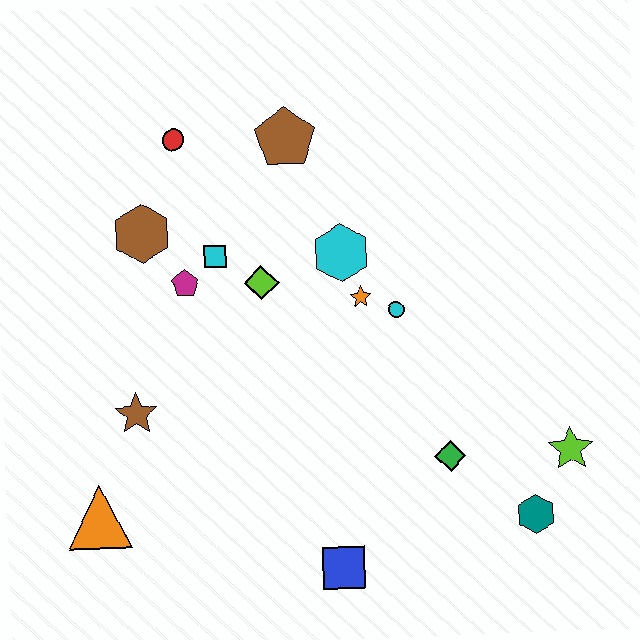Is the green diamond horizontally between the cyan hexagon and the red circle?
No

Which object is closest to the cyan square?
The magenta pentagon is closest to the cyan square.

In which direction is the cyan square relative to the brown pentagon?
The cyan square is below the brown pentagon.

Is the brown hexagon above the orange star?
Yes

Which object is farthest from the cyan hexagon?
The orange triangle is farthest from the cyan hexagon.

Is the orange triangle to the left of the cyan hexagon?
Yes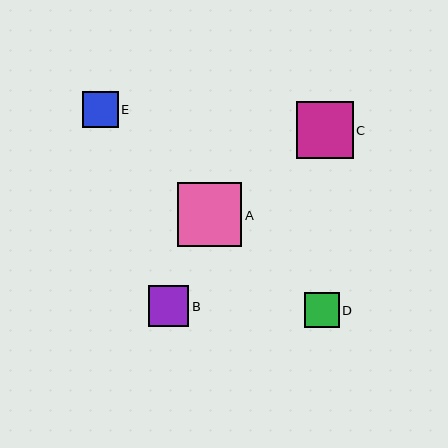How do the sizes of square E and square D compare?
Square E and square D are approximately the same size.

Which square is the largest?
Square A is the largest with a size of approximately 64 pixels.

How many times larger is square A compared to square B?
Square A is approximately 1.6 times the size of square B.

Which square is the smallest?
Square D is the smallest with a size of approximately 35 pixels.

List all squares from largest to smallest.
From largest to smallest: A, C, B, E, D.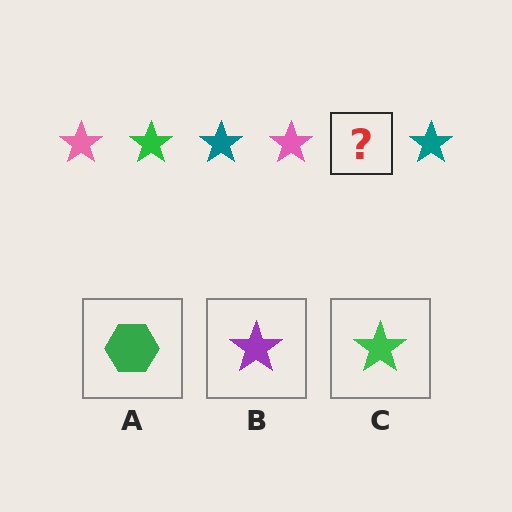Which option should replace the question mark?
Option C.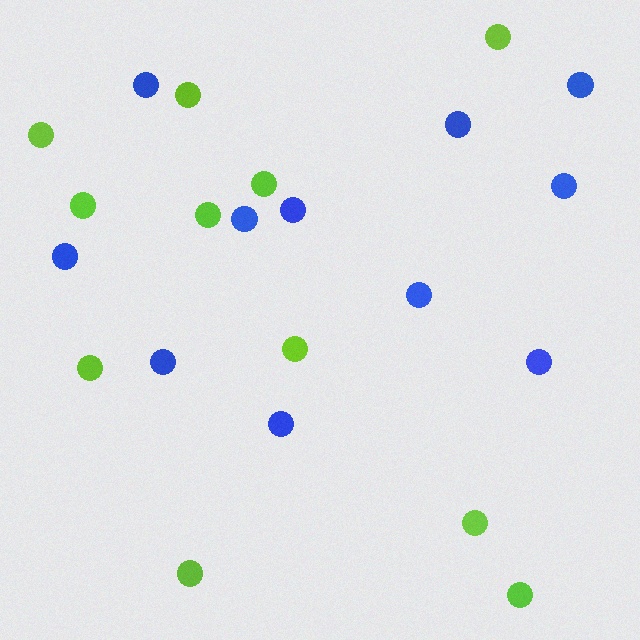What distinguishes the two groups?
There are 2 groups: one group of blue circles (11) and one group of lime circles (11).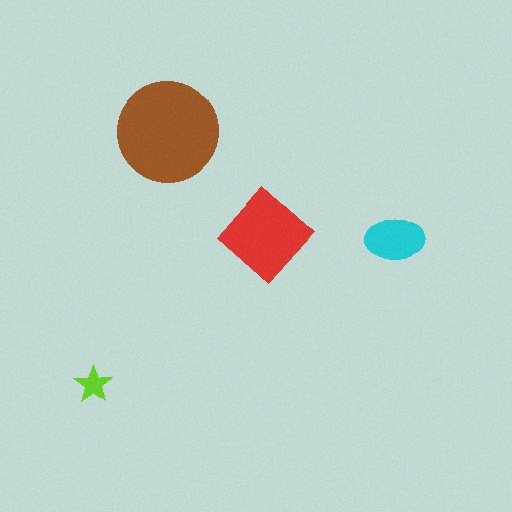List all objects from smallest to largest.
The lime star, the cyan ellipse, the red diamond, the brown circle.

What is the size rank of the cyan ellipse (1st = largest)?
3rd.